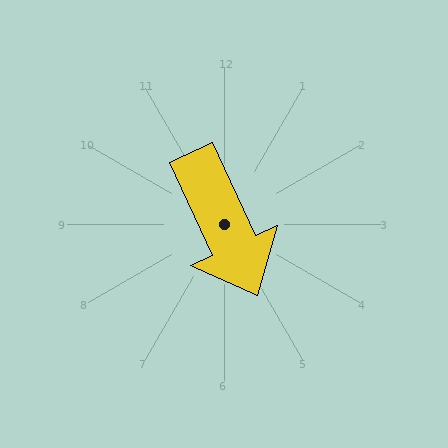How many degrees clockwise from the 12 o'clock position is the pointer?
Approximately 155 degrees.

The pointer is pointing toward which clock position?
Roughly 5 o'clock.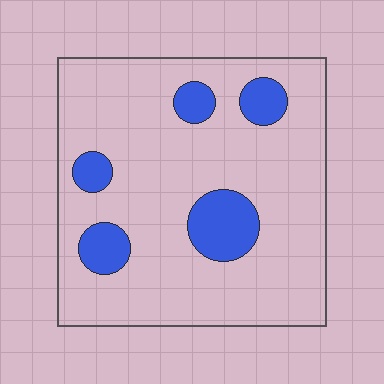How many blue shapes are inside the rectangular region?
5.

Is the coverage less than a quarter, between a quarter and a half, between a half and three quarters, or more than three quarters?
Less than a quarter.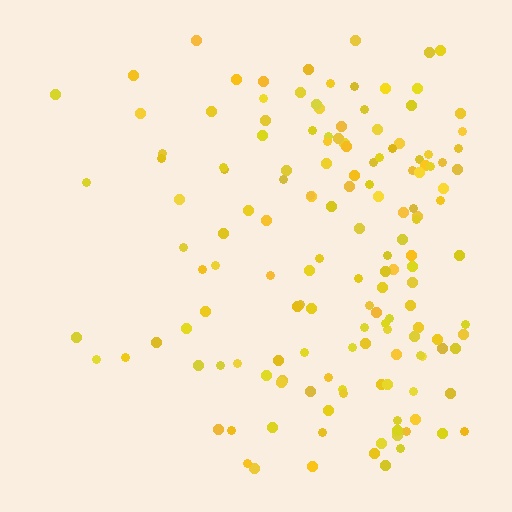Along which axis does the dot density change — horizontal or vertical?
Horizontal.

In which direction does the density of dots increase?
From left to right, with the right side densest.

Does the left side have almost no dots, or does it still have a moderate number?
Still a moderate number, just noticeably fewer than the right.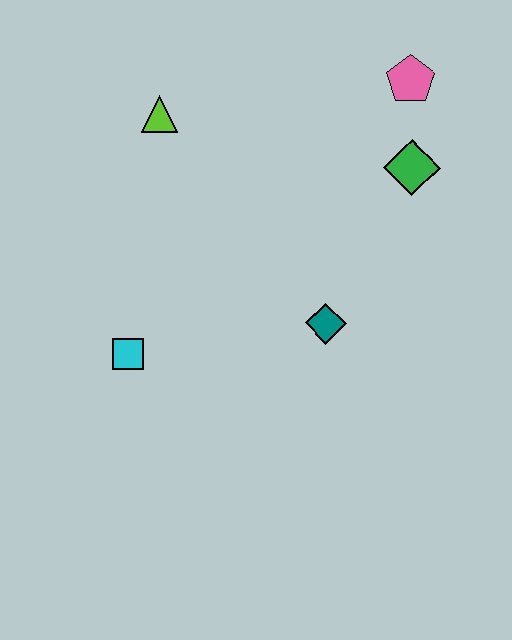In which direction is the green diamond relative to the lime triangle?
The green diamond is to the right of the lime triangle.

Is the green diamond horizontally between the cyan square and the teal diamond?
No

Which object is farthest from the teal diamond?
The lime triangle is farthest from the teal diamond.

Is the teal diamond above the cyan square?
Yes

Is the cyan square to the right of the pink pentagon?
No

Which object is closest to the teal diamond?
The green diamond is closest to the teal diamond.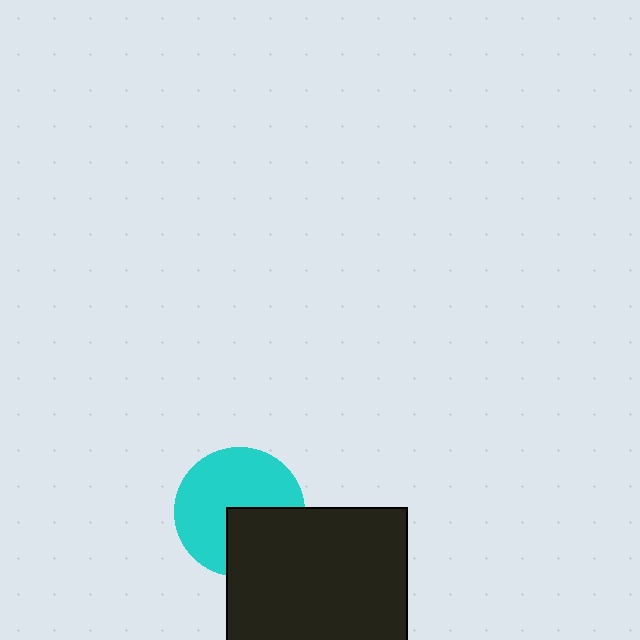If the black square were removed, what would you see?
You would see the complete cyan circle.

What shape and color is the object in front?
The object in front is a black square.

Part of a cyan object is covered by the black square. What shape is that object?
It is a circle.